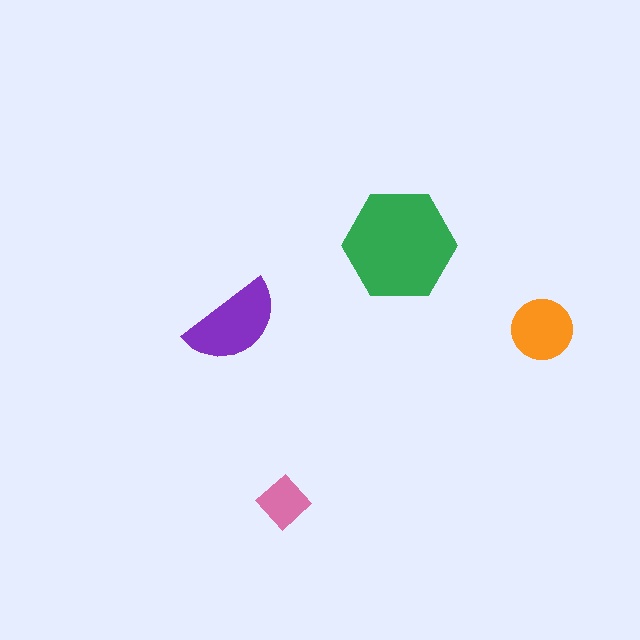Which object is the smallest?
The pink diamond.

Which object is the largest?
The green hexagon.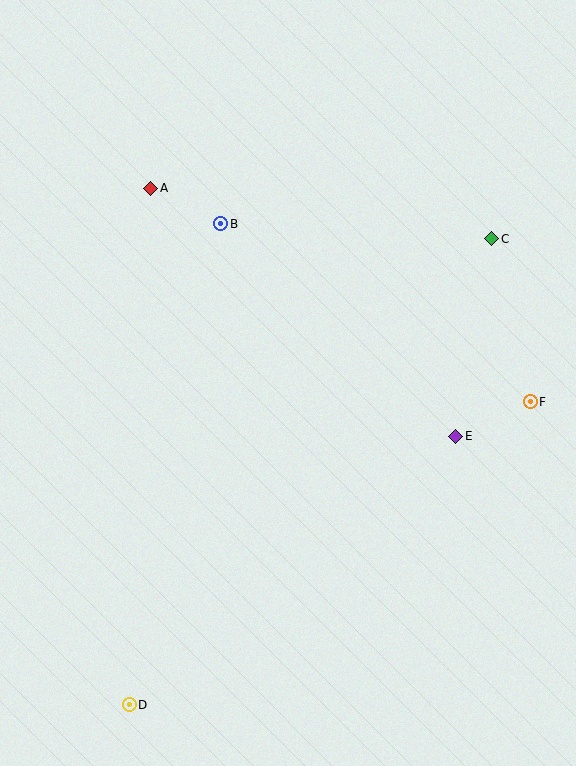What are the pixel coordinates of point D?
Point D is at (129, 705).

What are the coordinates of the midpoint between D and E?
The midpoint between D and E is at (293, 570).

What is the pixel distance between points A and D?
The distance between A and D is 517 pixels.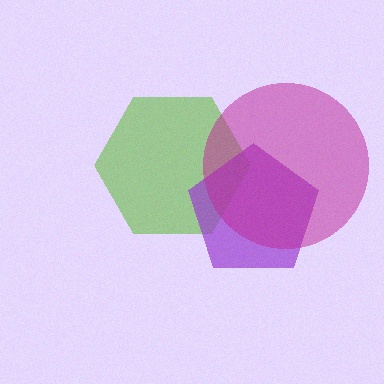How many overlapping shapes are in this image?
There are 3 overlapping shapes in the image.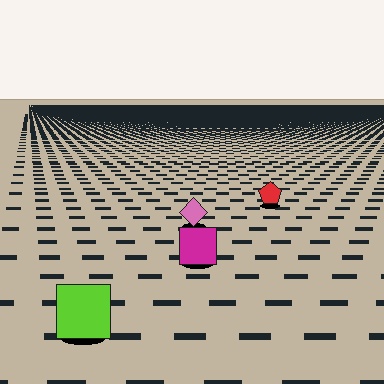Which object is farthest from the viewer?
The red pentagon is farthest from the viewer. It appears smaller and the ground texture around it is denser.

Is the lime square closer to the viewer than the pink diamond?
Yes. The lime square is closer — you can tell from the texture gradient: the ground texture is coarser near it.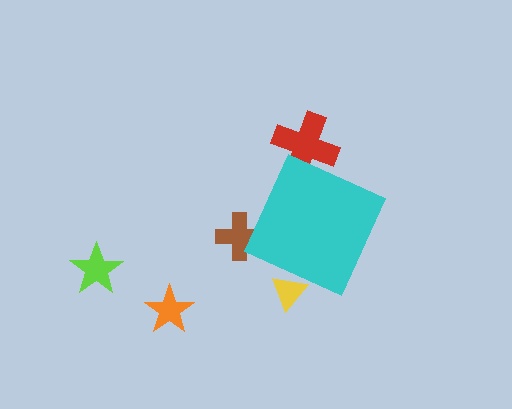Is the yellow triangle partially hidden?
Yes, the yellow triangle is partially hidden behind the cyan diamond.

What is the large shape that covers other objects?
A cyan diamond.